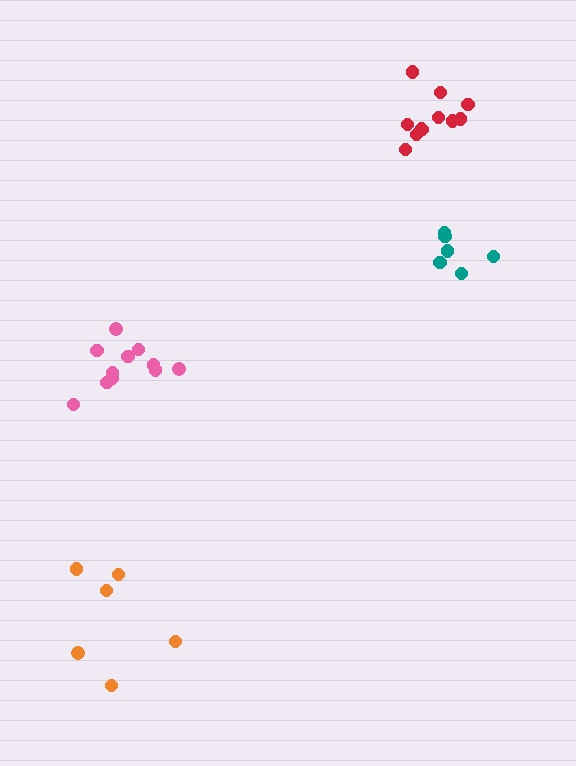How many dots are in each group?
Group 1: 11 dots, Group 2: 6 dots, Group 3: 11 dots, Group 4: 6 dots (34 total).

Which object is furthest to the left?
The pink cluster is leftmost.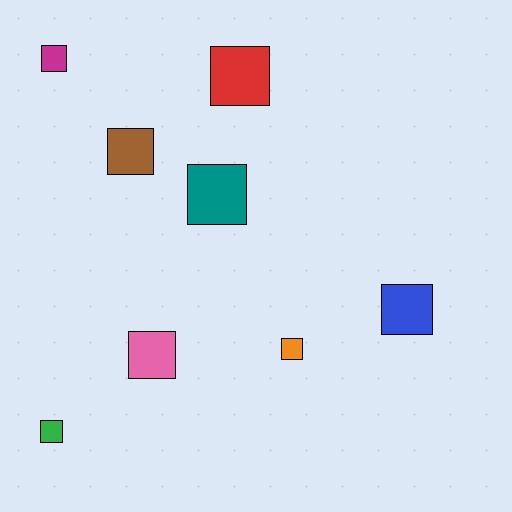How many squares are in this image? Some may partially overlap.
There are 8 squares.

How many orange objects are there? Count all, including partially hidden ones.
There is 1 orange object.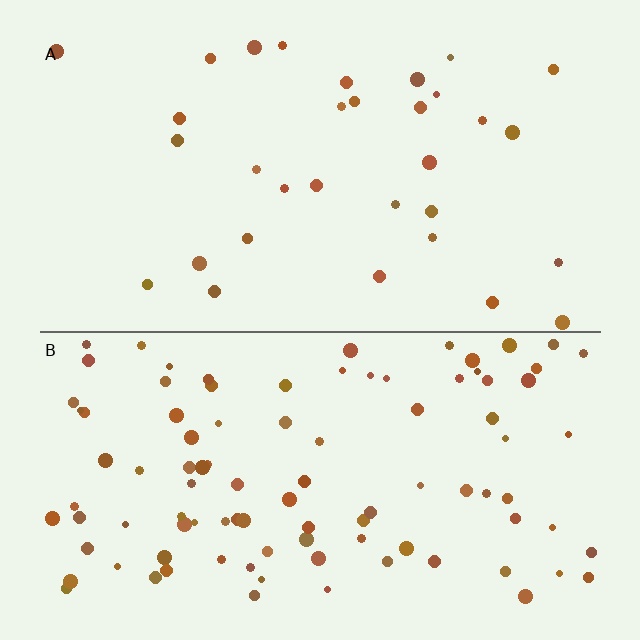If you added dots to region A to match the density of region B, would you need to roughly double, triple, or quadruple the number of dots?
Approximately triple.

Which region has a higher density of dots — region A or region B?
B (the bottom).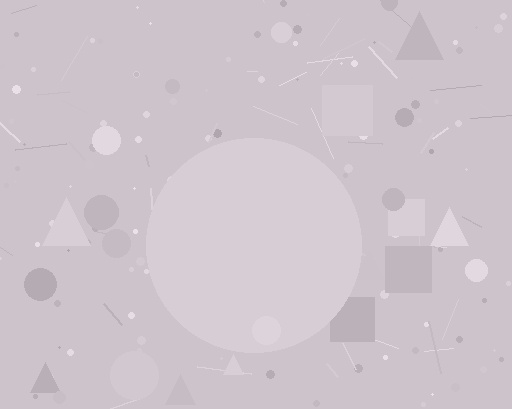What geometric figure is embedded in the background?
A circle is embedded in the background.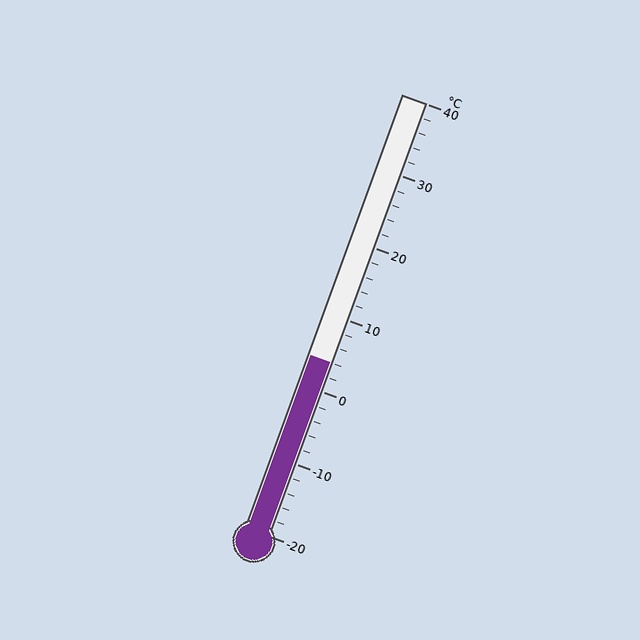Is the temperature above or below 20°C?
The temperature is below 20°C.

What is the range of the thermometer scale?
The thermometer scale ranges from -20°C to 40°C.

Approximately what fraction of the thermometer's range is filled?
The thermometer is filled to approximately 40% of its range.